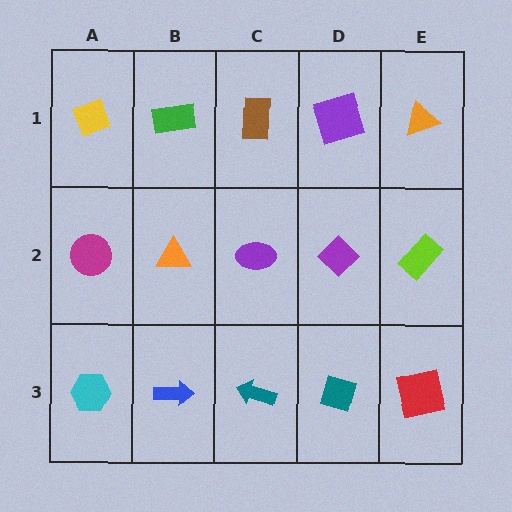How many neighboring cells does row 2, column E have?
3.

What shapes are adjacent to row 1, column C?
A purple ellipse (row 2, column C), a green rectangle (row 1, column B), a purple square (row 1, column D).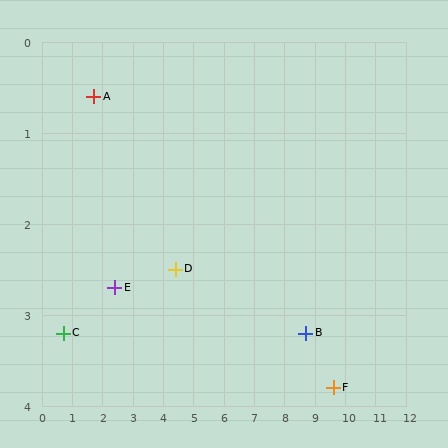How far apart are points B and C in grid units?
Points B and C are about 8.0 grid units apart.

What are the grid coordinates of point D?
Point D is at approximately (4.4, 2.5).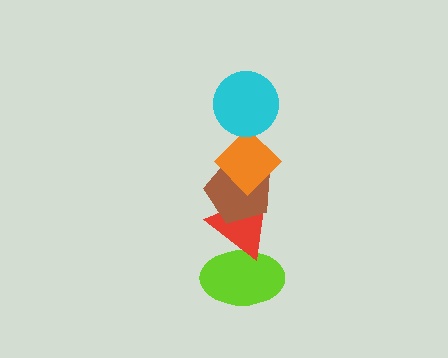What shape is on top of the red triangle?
The brown pentagon is on top of the red triangle.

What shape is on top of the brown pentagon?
The orange diamond is on top of the brown pentagon.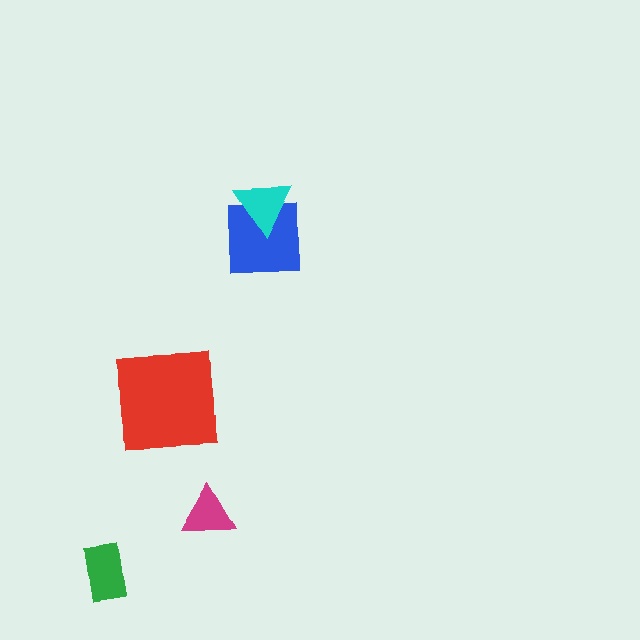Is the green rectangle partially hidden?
No, no other shape covers it.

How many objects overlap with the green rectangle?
0 objects overlap with the green rectangle.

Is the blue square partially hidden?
Yes, it is partially covered by another shape.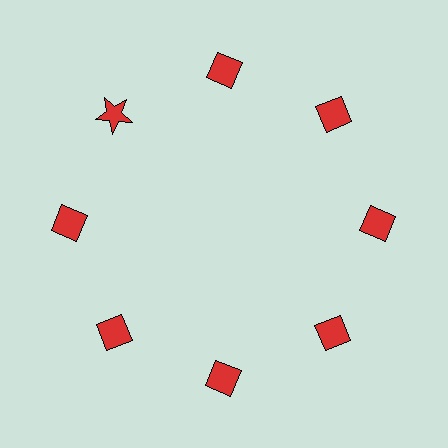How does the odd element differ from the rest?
It has a different shape: star instead of diamond.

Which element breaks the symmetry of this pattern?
The red star at roughly the 10 o'clock position breaks the symmetry. All other shapes are red diamonds.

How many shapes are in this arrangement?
There are 8 shapes arranged in a ring pattern.